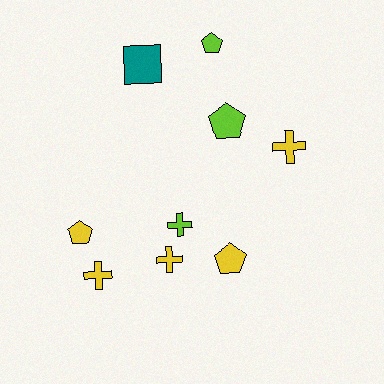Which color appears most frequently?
Yellow, with 5 objects.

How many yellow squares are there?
There are no yellow squares.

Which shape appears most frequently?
Cross, with 4 objects.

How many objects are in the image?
There are 9 objects.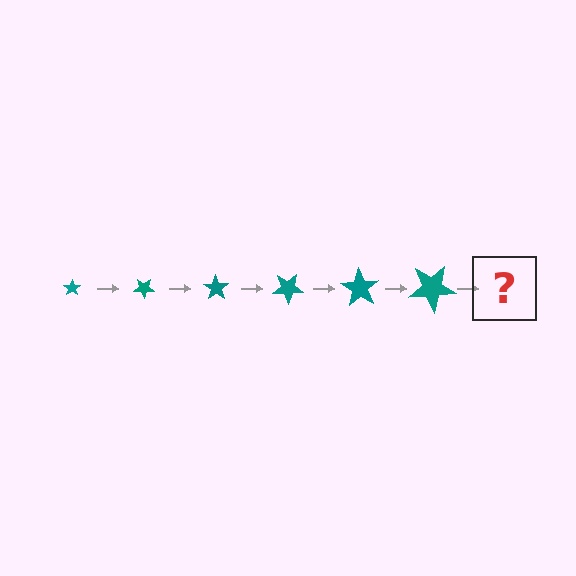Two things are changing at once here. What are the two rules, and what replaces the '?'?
The two rules are that the star grows larger each step and it rotates 35 degrees each step. The '?' should be a star, larger than the previous one and rotated 210 degrees from the start.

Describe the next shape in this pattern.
It should be a star, larger than the previous one and rotated 210 degrees from the start.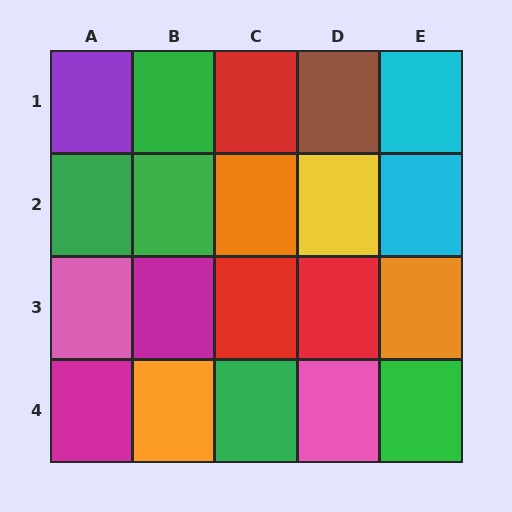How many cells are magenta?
2 cells are magenta.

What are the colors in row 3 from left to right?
Pink, magenta, red, red, orange.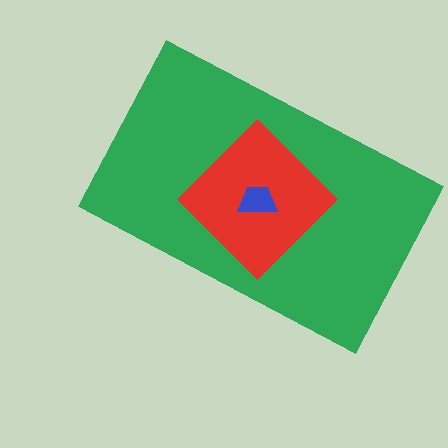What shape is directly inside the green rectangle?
The red diamond.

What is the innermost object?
The blue trapezoid.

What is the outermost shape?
The green rectangle.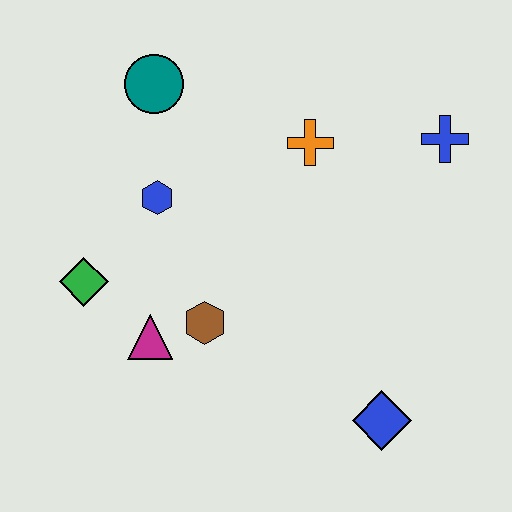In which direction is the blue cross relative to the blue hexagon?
The blue cross is to the right of the blue hexagon.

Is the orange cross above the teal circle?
No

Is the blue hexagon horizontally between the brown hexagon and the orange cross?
No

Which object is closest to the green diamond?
The magenta triangle is closest to the green diamond.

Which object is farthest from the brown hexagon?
The blue cross is farthest from the brown hexagon.